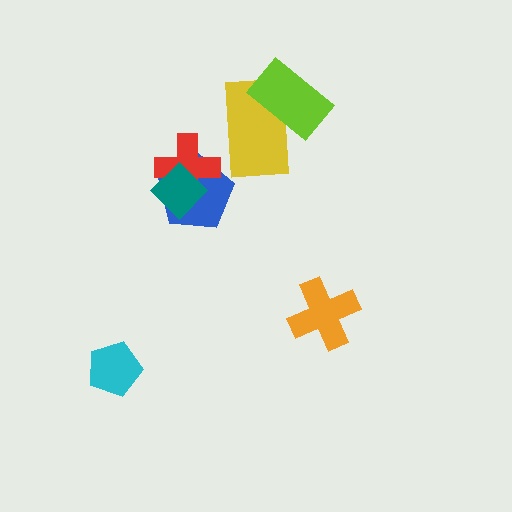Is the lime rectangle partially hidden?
No, no other shape covers it.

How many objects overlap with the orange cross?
0 objects overlap with the orange cross.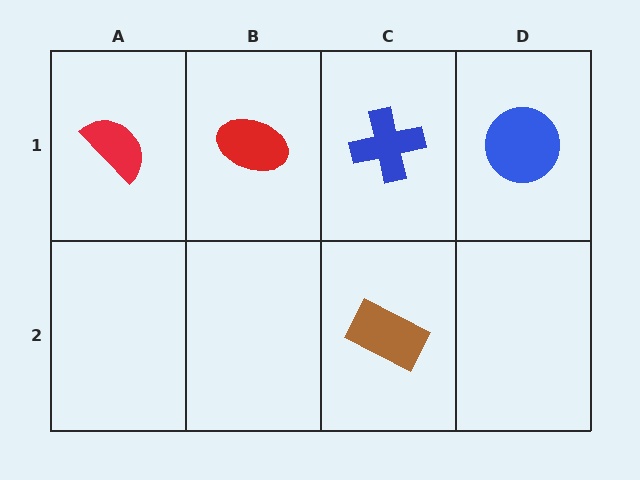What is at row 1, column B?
A red ellipse.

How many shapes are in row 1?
4 shapes.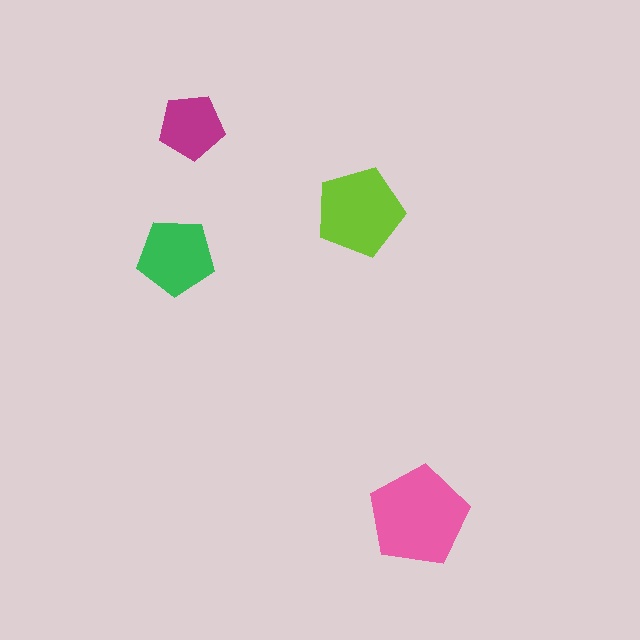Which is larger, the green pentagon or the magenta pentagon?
The green one.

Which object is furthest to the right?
The pink pentagon is rightmost.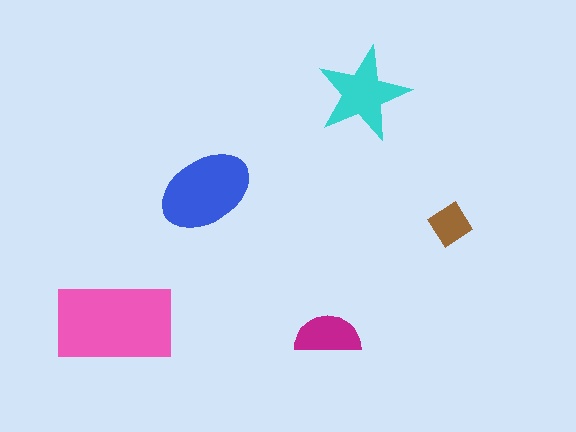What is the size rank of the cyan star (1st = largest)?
3rd.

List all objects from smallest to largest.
The brown diamond, the magenta semicircle, the cyan star, the blue ellipse, the pink rectangle.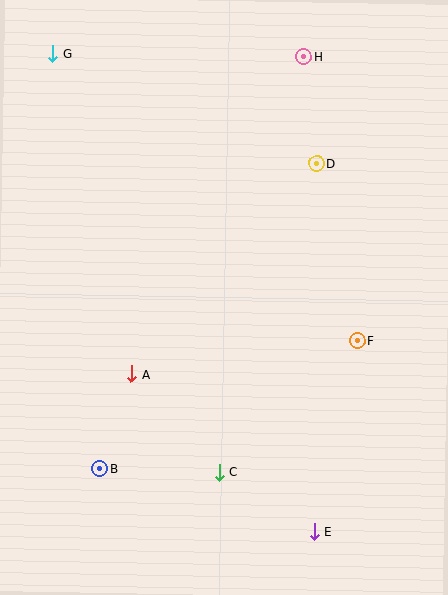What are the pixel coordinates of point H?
Point H is at (304, 57).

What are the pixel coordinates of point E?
Point E is at (314, 532).